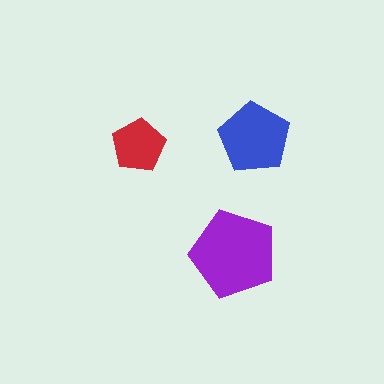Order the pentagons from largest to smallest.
the purple one, the blue one, the red one.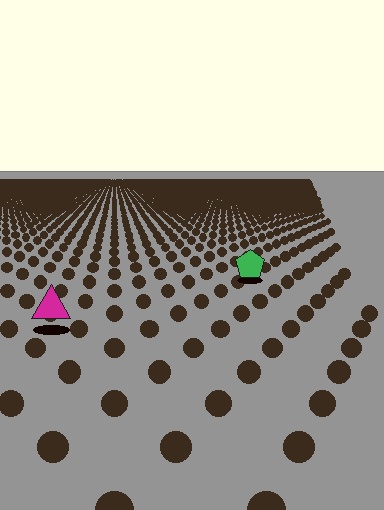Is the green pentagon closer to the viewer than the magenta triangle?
No. The magenta triangle is closer — you can tell from the texture gradient: the ground texture is coarser near it.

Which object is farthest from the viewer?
The green pentagon is farthest from the viewer. It appears smaller and the ground texture around it is denser.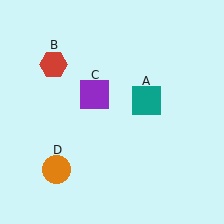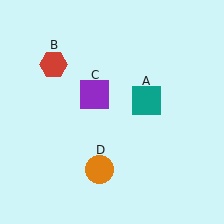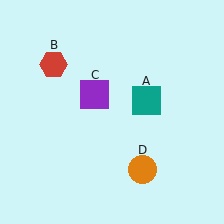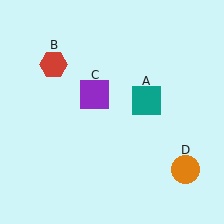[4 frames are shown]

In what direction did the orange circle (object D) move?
The orange circle (object D) moved right.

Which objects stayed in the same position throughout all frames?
Teal square (object A) and red hexagon (object B) and purple square (object C) remained stationary.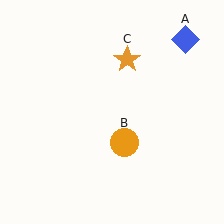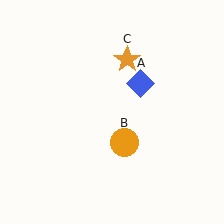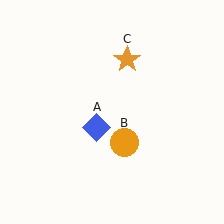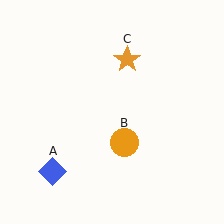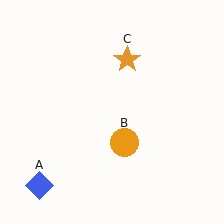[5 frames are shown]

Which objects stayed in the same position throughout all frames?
Orange circle (object B) and orange star (object C) remained stationary.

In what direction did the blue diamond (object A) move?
The blue diamond (object A) moved down and to the left.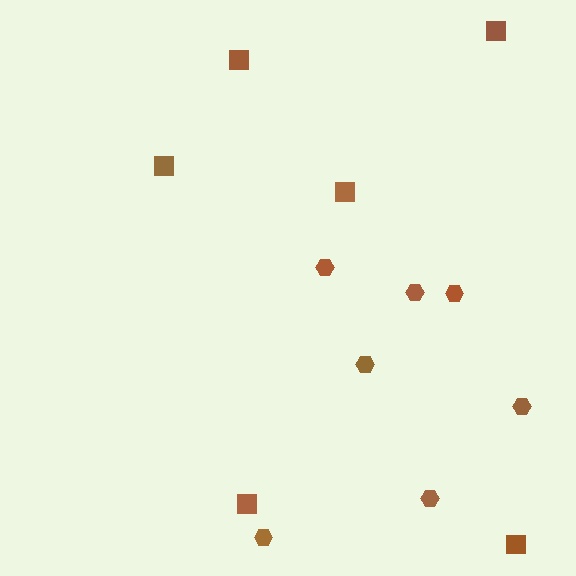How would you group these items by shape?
There are 2 groups: one group of hexagons (7) and one group of squares (6).